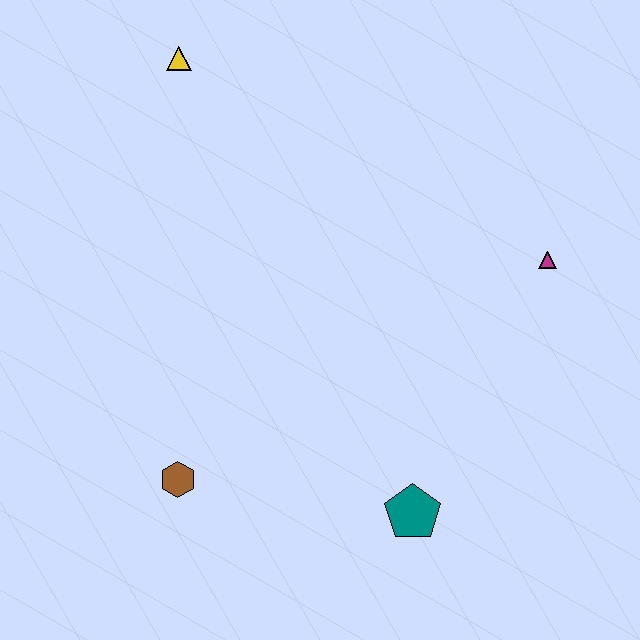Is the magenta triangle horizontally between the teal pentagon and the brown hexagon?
No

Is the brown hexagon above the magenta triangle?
No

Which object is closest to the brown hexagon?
The teal pentagon is closest to the brown hexagon.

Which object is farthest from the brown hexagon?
The magenta triangle is farthest from the brown hexagon.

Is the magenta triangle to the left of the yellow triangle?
No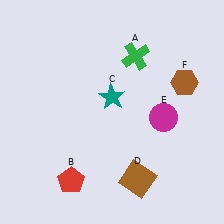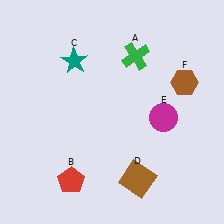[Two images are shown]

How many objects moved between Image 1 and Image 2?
1 object moved between the two images.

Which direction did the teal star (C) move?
The teal star (C) moved left.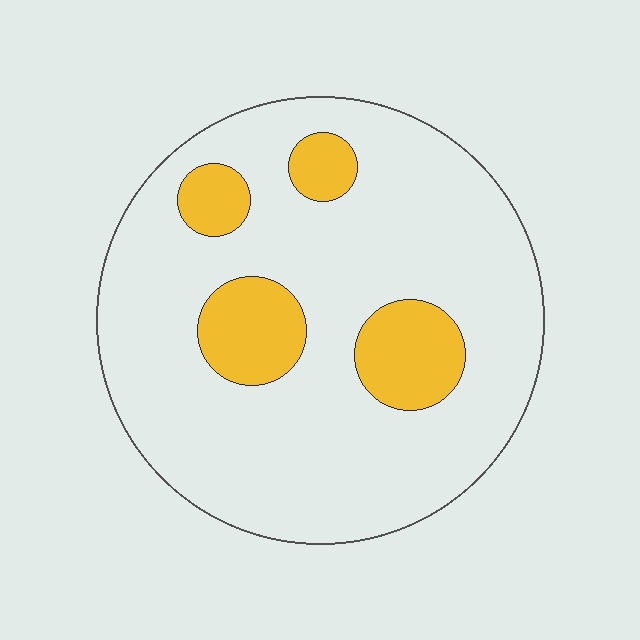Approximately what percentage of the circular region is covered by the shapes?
Approximately 15%.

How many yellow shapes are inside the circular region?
4.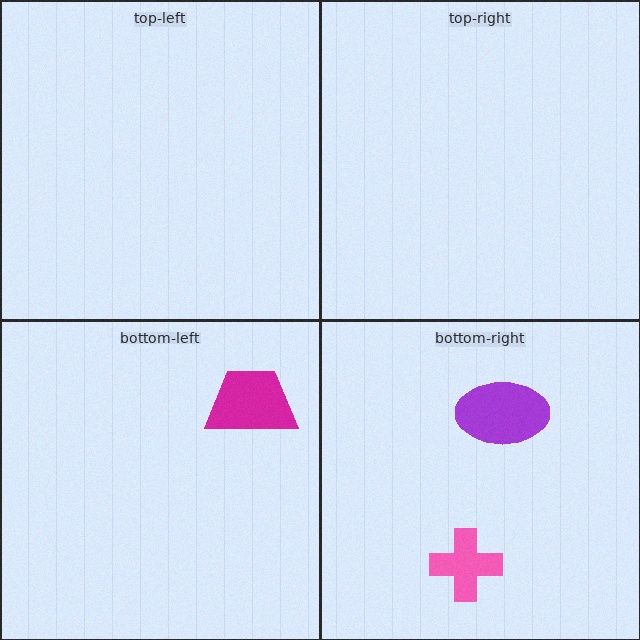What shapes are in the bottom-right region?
The pink cross, the purple ellipse.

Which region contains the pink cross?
The bottom-right region.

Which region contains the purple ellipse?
The bottom-right region.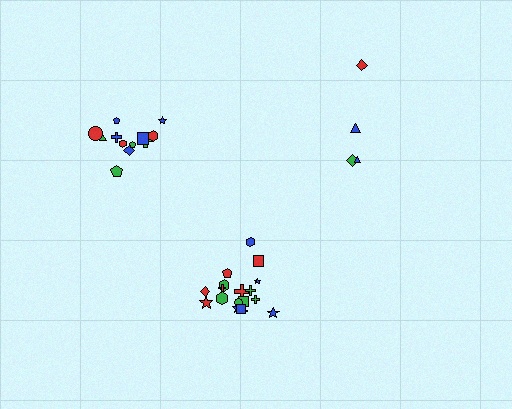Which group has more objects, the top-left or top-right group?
The top-left group.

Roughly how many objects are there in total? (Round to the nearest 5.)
Roughly 35 objects in total.